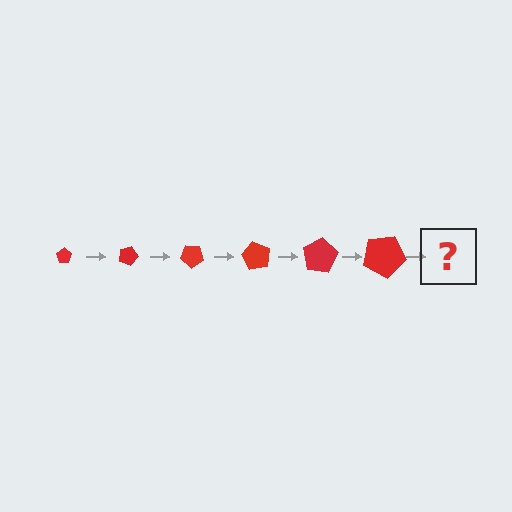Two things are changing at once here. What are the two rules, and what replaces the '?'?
The two rules are that the pentagon grows larger each step and it rotates 20 degrees each step. The '?' should be a pentagon, larger than the previous one and rotated 120 degrees from the start.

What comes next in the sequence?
The next element should be a pentagon, larger than the previous one and rotated 120 degrees from the start.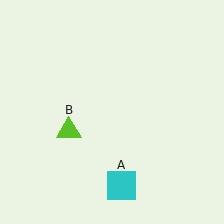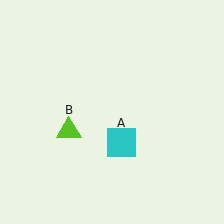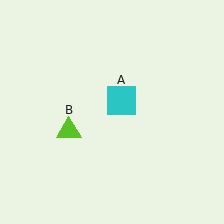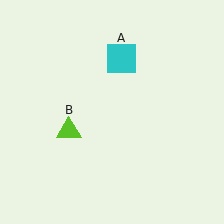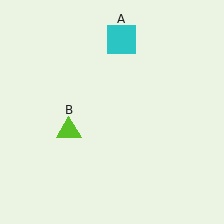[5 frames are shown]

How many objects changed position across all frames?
1 object changed position: cyan square (object A).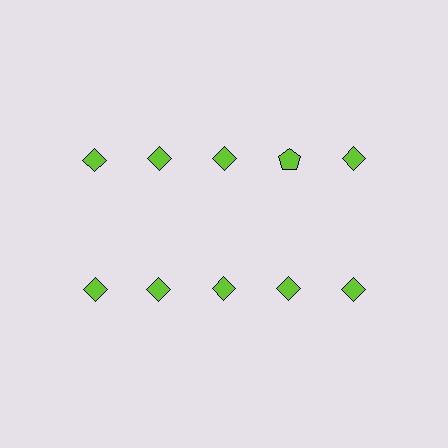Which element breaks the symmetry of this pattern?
The lime pentagon in the top row, second from right column breaks the symmetry. All other shapes are lime diamonds.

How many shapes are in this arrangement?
There are 10 shapes arranged in a grid pattern.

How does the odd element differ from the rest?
It has a different shape: pentagon instead of diamond.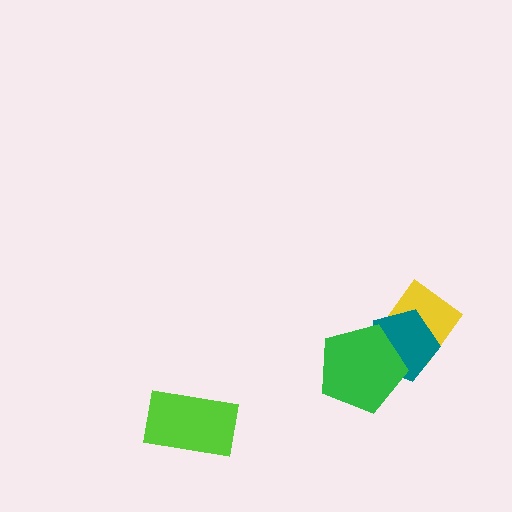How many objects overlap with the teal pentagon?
2 objects overlap with the teal pentagon.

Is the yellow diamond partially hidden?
Yes, it is partially covered by another shape.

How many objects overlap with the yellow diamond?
2 objects overlap with the yellow diamond.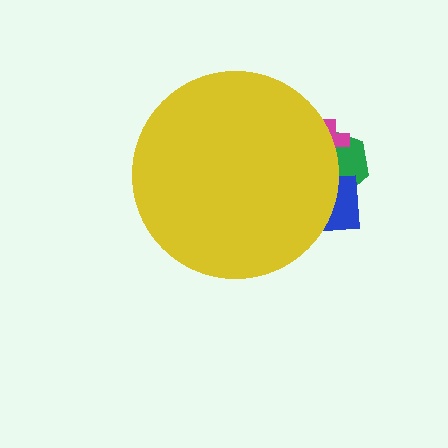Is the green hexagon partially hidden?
Yes, the green hexagon is partially hidden behind the yellow circle.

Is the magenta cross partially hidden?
Yes, the magenta cross is partially hidden behind the yellow circle.